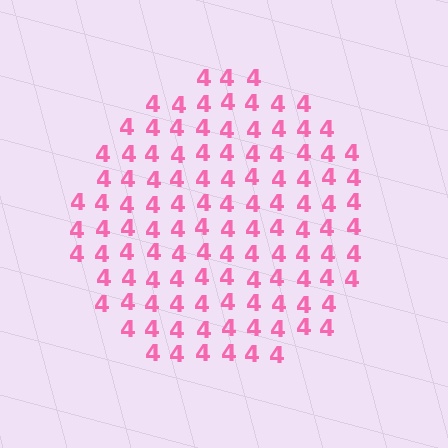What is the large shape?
The large shape is a circle.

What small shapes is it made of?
It is made of small digit 4's.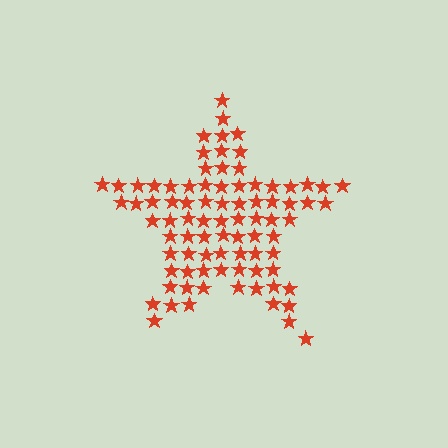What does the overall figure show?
The overall figure shows a star.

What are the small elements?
The small elements are stars.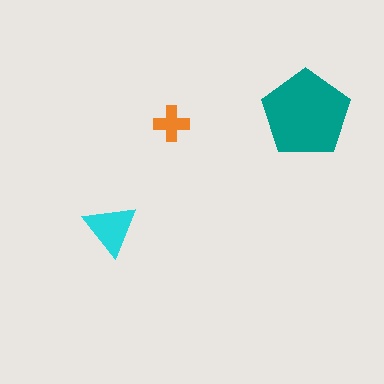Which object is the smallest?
The orange cross.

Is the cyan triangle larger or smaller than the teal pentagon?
Smaller.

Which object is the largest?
The teal pentagon.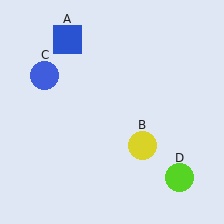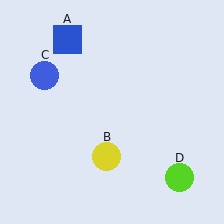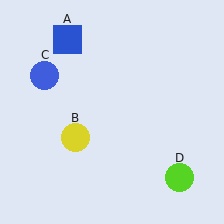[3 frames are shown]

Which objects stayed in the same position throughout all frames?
Blue square (object A) and blue circle (object C) and lime circle (object D) remained stationary.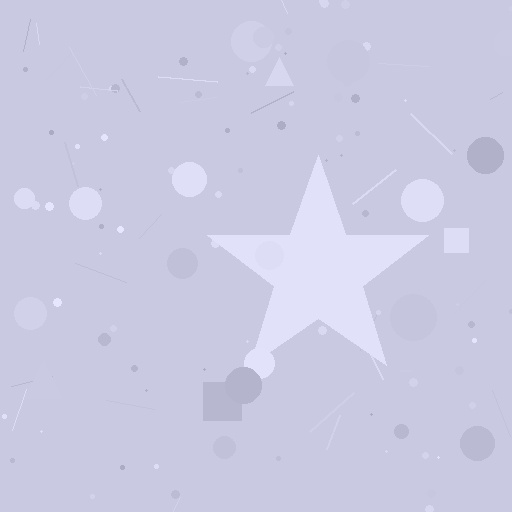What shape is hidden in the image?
A star is hidden in the image.